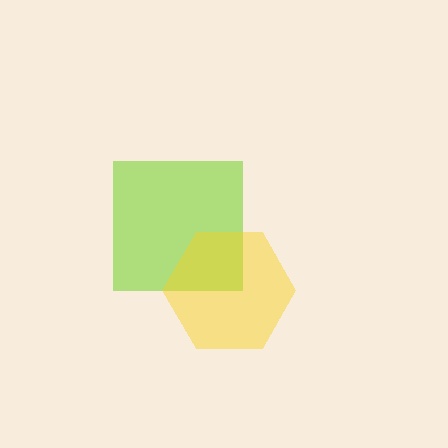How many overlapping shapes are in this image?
There are 2 overlapping shapes in the image.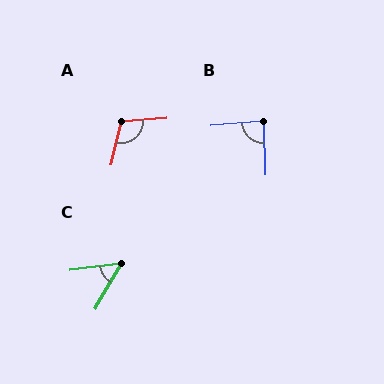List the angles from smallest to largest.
C (53°), B (87°), A (107°).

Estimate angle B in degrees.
Approximately 87 degrees.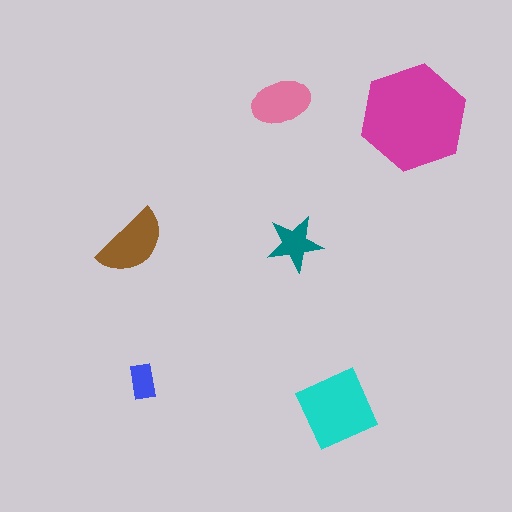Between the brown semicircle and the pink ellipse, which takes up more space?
The brown semicircle.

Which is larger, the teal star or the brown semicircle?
The brown semicircle.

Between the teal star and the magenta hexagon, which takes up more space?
The magenta hexagon.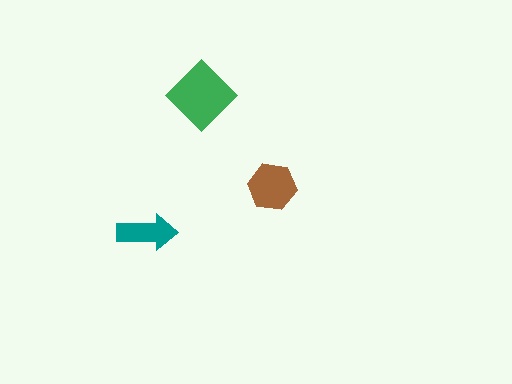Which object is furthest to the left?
The teal arrow is leftmost.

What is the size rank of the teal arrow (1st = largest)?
3rd.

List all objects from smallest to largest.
The teal arrow, the brown hexagon, the green diamond.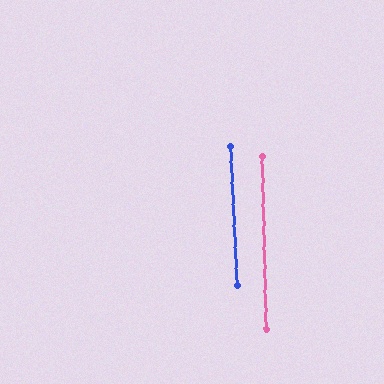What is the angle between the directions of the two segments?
Approximately 2 degrees.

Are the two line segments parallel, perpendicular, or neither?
Parallel — their directions differ by only 1.7°.